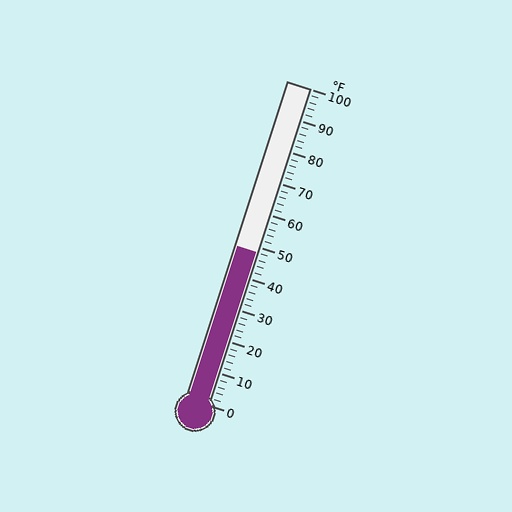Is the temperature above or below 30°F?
The temperature is above 30°F.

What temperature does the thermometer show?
The thermometer shows approximately 48°F.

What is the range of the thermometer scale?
The thermometer scale ranges from 0°F to 100°F.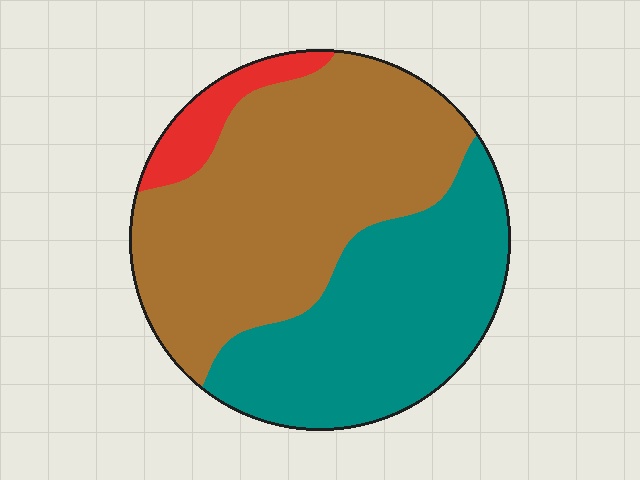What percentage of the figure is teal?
Teal takes up about two fifths (2/5) of the figure.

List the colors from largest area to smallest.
From largest to smallest: brown, teal, red.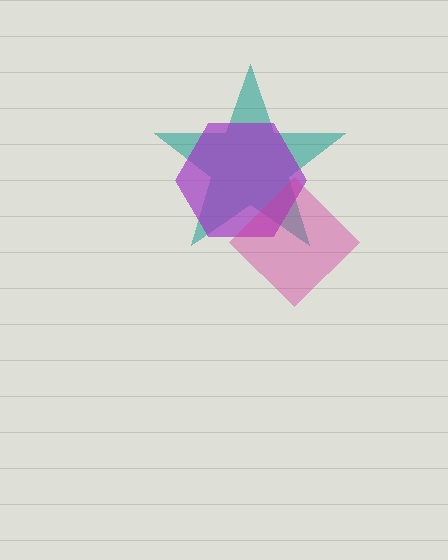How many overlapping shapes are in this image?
There are 3 overlapping shapes in the image.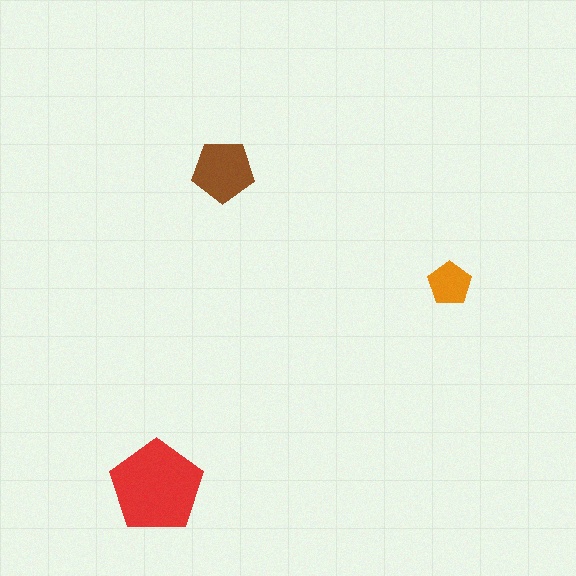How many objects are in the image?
There are 3 objects in the image.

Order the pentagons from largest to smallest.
the red one, the brown one, the orange one.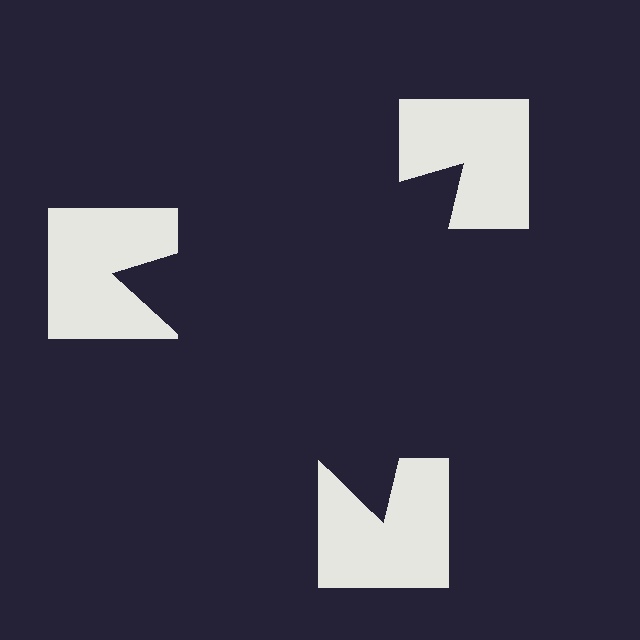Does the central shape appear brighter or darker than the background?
It typically appears slightly darker than the background, even though no actual brightness change is drawn.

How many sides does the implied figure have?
3 sides.